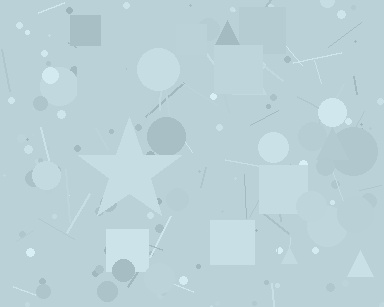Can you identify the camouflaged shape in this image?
The camouflaged shape is a star.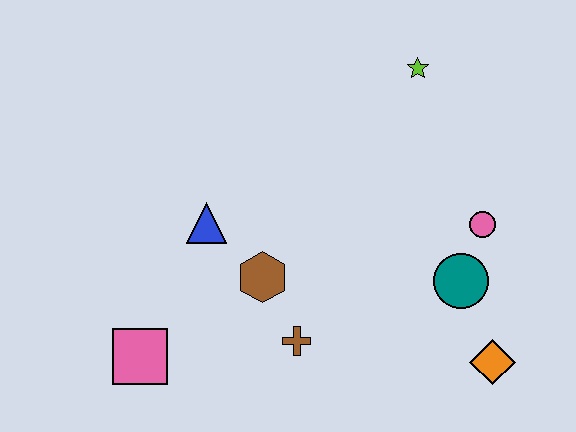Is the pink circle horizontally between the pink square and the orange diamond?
Yes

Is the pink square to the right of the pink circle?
No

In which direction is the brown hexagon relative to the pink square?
The brown hexagon is to the right of the pink square.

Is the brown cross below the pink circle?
Yes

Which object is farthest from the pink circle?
The pink square is farthest from the pink circle.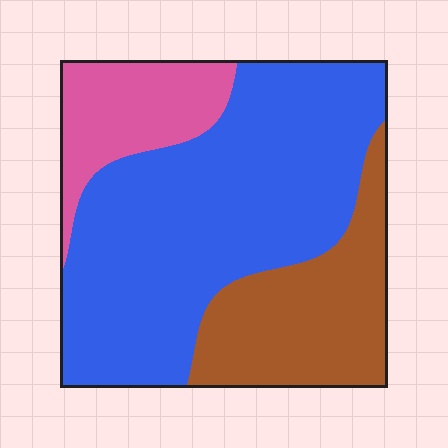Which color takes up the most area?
Blue, at roughly 60%.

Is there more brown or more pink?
Brown.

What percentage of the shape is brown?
Brown covers about 25% of the shape.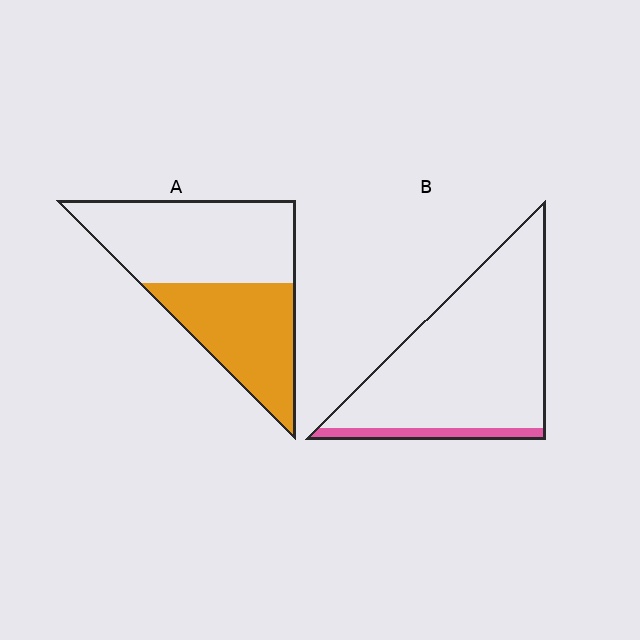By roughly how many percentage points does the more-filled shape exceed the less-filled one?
By roughly 35 percentage points (A over B).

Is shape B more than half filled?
No.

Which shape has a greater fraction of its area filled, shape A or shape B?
Shape A.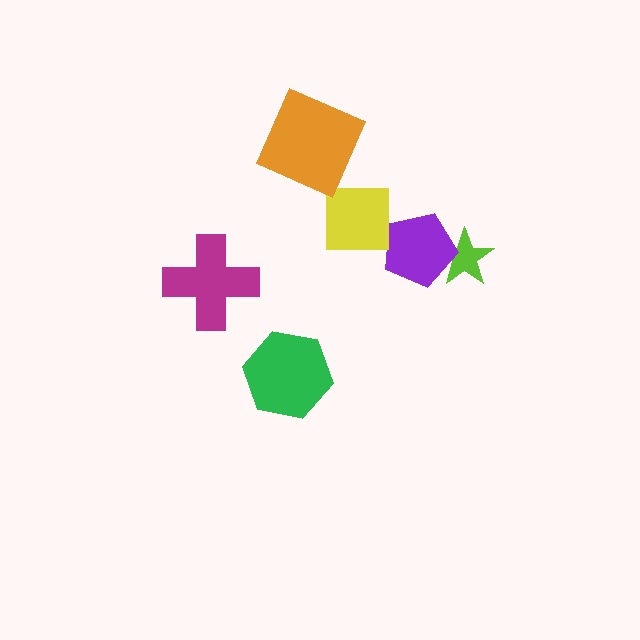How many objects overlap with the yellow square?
0 objects overlap with the yellow square.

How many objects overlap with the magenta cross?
0 objects overlap with the magenta cross.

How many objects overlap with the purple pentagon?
1 object overlaps with the purple pentagon.